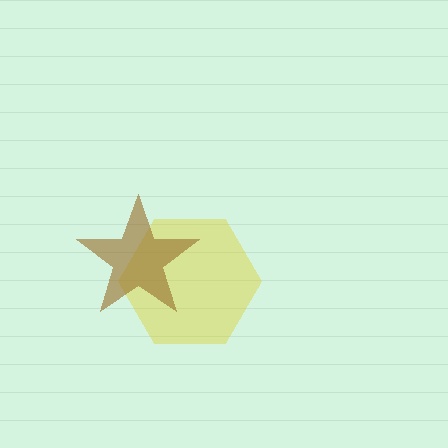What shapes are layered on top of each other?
The layered shapes are: a yellow hexagon, a brown star.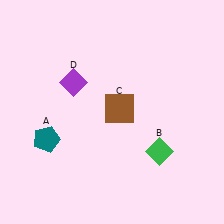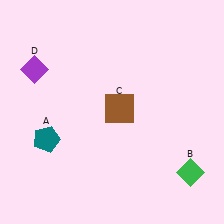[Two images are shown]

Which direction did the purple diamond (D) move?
The purple diamond (D) moved left.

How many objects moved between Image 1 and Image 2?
2 objects moved between the two images.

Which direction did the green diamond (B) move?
The green diamond (B) moved right.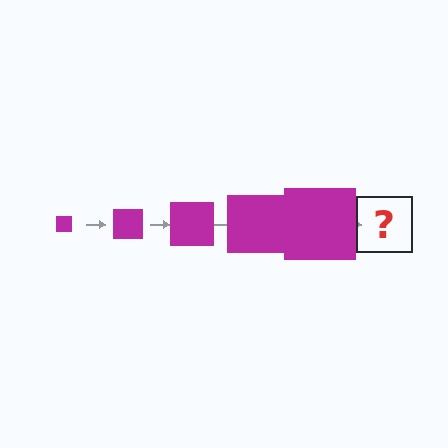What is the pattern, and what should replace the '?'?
The pattern is that the square gets progressively larger each step. The '?' should be a magenta square, larger than the previous one.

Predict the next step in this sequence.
The next step is a magenta square, larger than the previous one.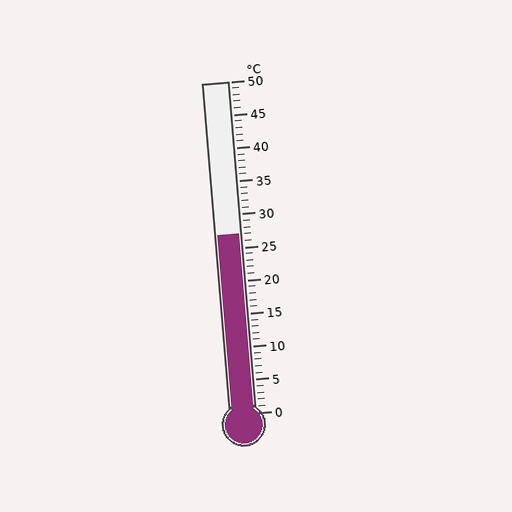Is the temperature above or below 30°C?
The temperature is below 30°C.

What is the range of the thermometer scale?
The thermometer scale ranges from 0°C to 50°C.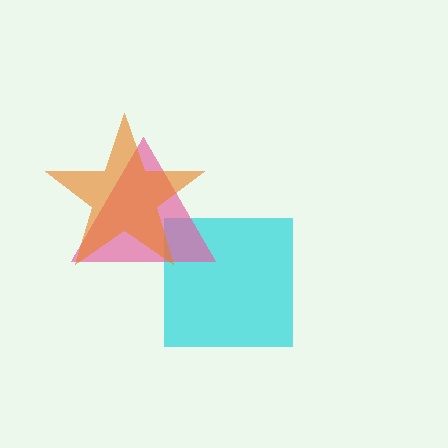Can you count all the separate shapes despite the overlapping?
Yes, there are 3 separate shapes.